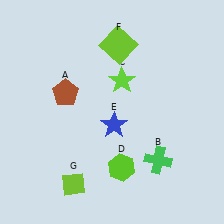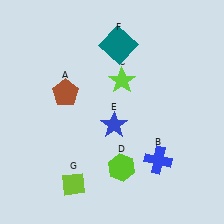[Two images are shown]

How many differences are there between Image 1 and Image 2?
There are 2 differences between the two images.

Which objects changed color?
B changed from green to blue. F changed from lime to teal.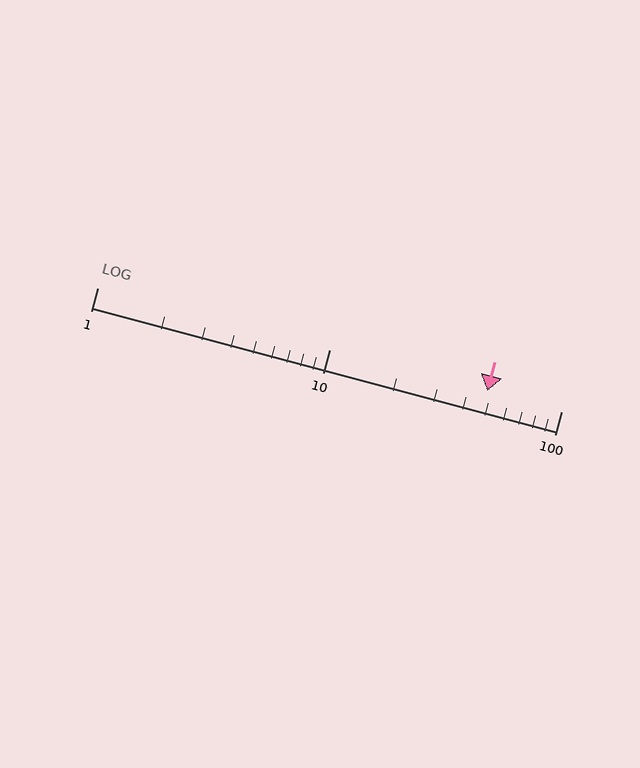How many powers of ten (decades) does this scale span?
The scale spans 2 decades, from 1 to 100.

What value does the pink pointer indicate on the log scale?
The pointer indicates approximately 48.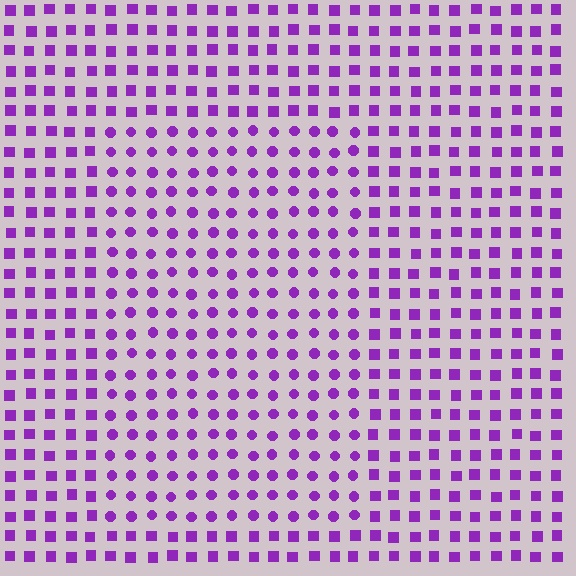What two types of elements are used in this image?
The image uses circles inside the rectangle region and squares outside it.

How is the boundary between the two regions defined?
The boundary is defined by a change in element shape: circles inside vs. squares outside. All elements share the same color and spacing.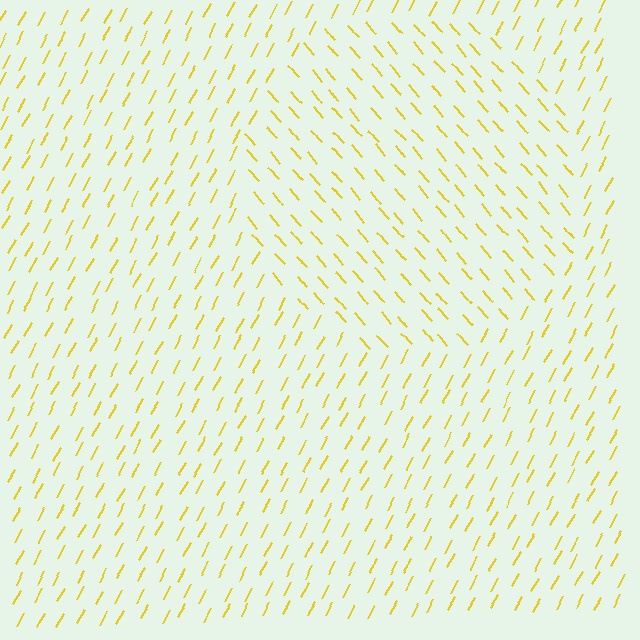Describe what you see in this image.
The image is filled with small yellow line segments. A circle region in the image has lines oriented differently from the surrounding lines, creating a visible texture boundary.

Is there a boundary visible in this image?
Yes, there is a texture boundary formed by a change in line orientation.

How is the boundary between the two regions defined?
The boundary is defined purely by a change in line orientation (approximately 70 degrees difference). All lines are the same color and thickness.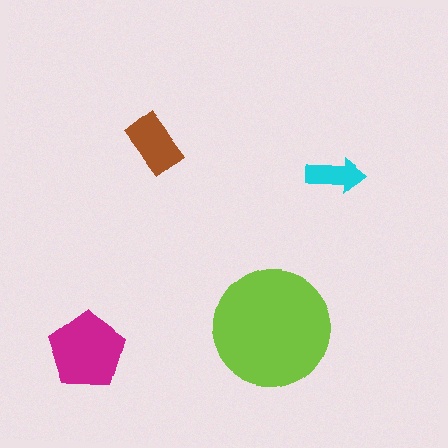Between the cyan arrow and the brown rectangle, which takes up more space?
The brown rectangle.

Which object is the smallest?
The cyan arrow.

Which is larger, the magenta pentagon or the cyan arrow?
The magenta pentagon.